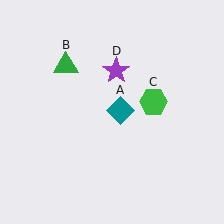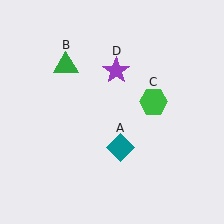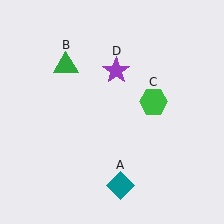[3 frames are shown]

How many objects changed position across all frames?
1 object changed position: teal diamond (object A).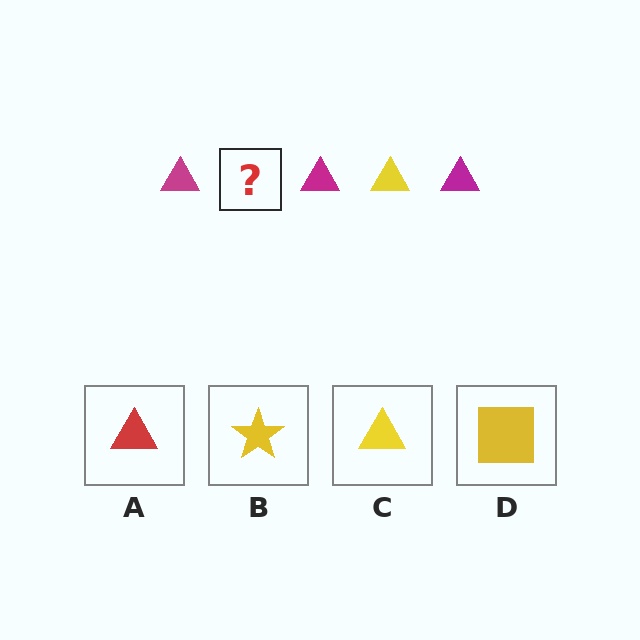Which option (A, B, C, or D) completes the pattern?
C.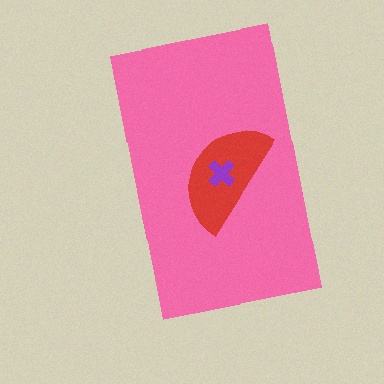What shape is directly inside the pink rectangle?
The red semicircle.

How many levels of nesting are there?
3.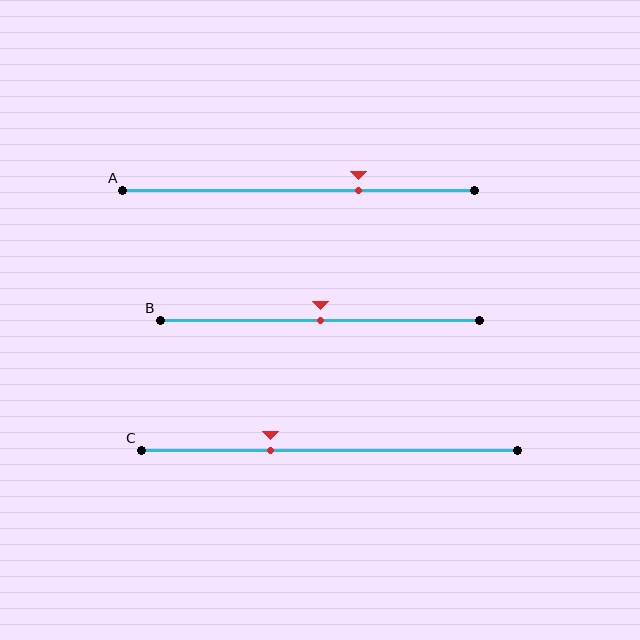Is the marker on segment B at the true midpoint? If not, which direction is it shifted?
Yes, the marker on segment B is at the true midpoint.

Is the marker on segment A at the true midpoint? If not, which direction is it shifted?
No, the marker on segment A is shifted to the right by about 17% of the segment length.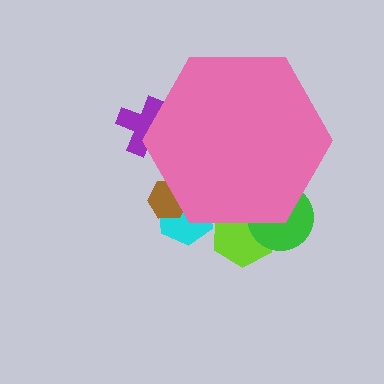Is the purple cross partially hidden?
Yes, the purple cross is partially hidden behind the pink hexagon.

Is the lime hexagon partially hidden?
Yes, the lime hexagon is partially hidden behind the pink hexagon.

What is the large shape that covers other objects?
A pink hexagon.